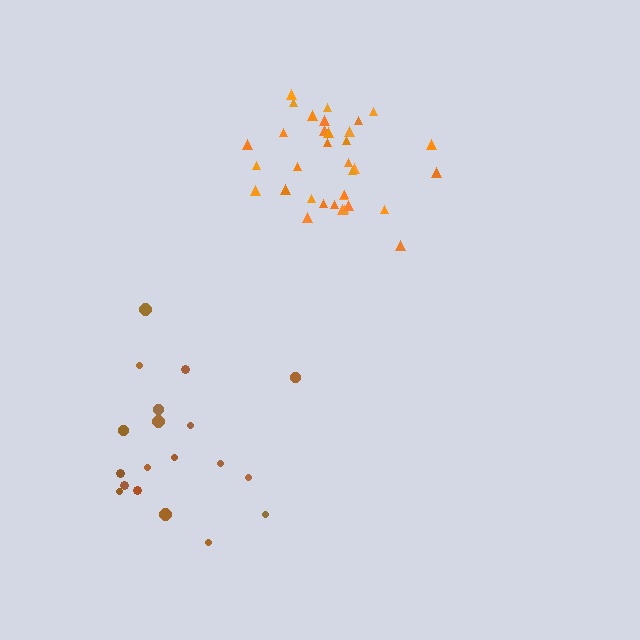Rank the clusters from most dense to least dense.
orange, brown.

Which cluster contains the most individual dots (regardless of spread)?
Orange (34).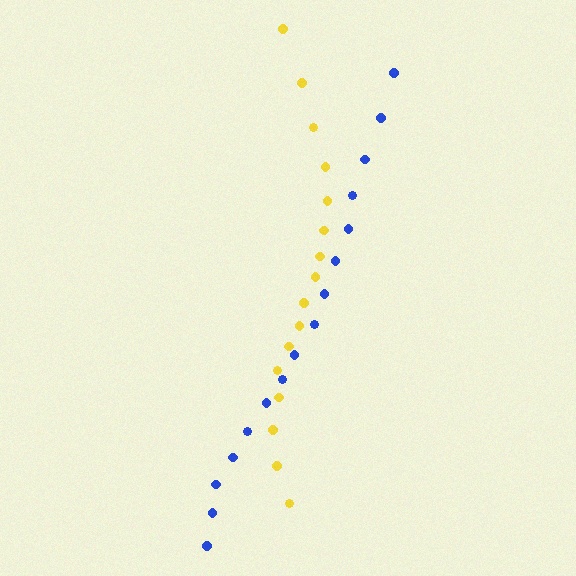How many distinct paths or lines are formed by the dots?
There are 2 distinct paths.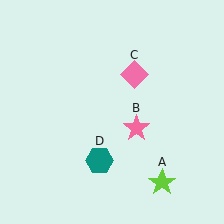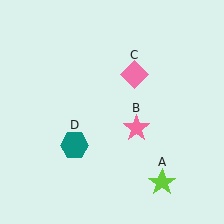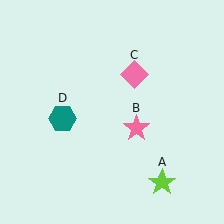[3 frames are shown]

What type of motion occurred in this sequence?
The teal hexagon (object D) rotated clockwise around the center of the scene.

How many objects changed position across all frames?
1 object changed position: teal hexagon (object D).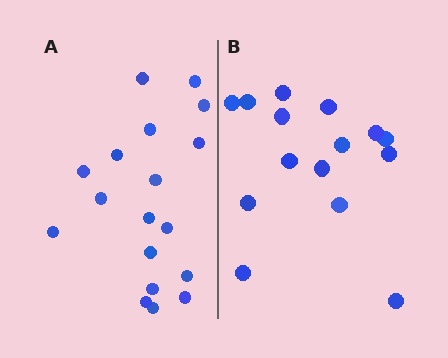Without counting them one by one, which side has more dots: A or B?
Region A (the left region) has more dots.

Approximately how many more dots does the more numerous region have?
Region A has just a few more — roughly 2 or 3 more dots than region B.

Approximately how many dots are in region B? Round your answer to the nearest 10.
About 20 dots. (The exact count is 15, which rounds to 20.)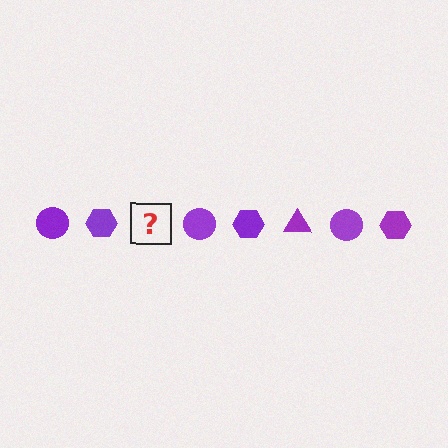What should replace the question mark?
The question mark should be replaced with a purple triangle.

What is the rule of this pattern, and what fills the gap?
The rule is that the pattern cycles through circle, hexagon, triangle shapes in purple. The gap should be filled with a purple triangle.